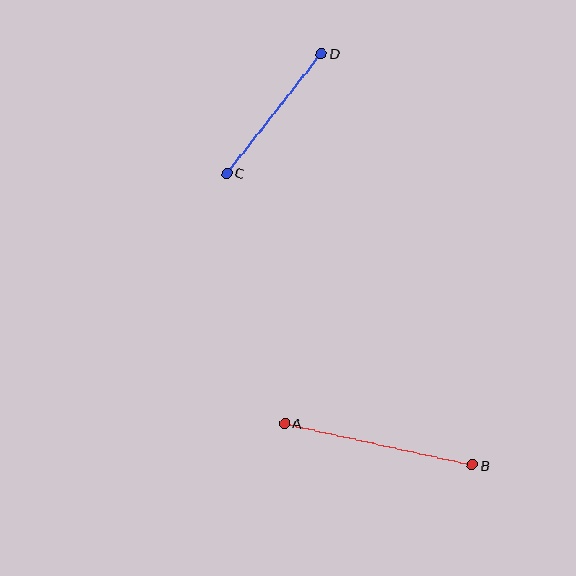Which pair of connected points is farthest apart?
Points A and B are farthest apart.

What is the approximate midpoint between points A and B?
The midpoint is at approximately (379, 444) pixels.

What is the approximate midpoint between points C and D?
The midpoint is at approximately (274, 113) pixels.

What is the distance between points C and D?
The distance is approximately 152 pixels.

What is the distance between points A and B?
The distance is approximately 192 pixels.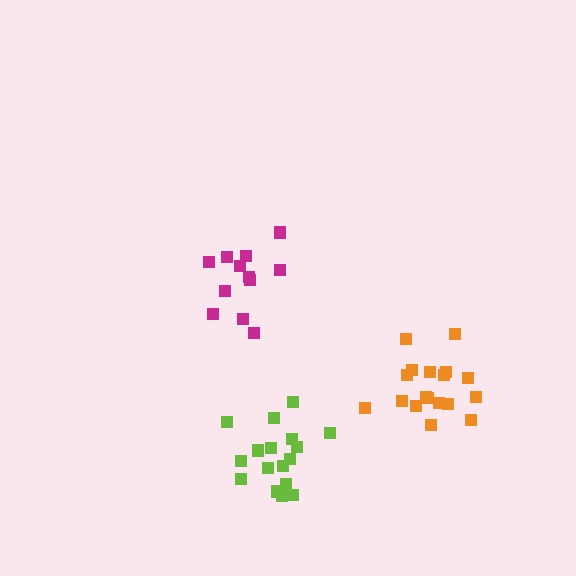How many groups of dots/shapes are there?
There are 3 groups.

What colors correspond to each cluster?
The clusters are colored: magenta, orange, lime.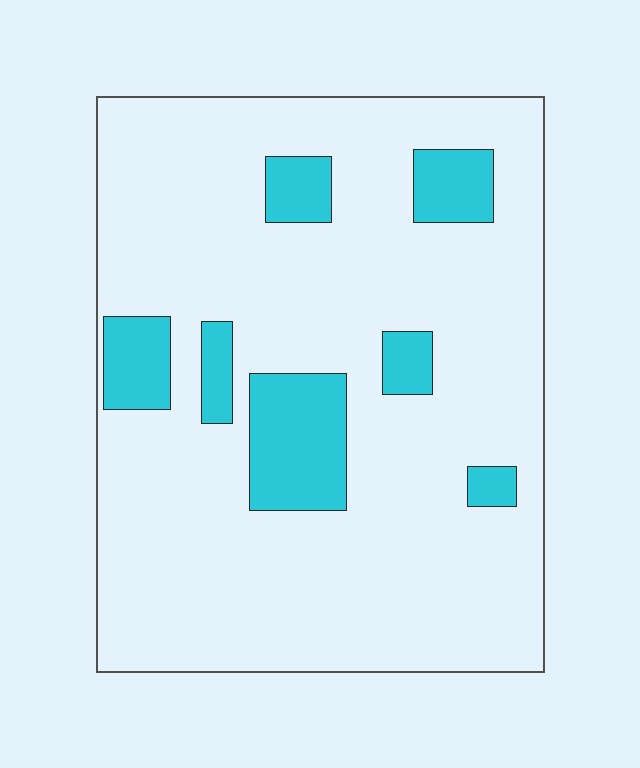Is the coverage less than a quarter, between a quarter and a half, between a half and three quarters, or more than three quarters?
Less than a quarter.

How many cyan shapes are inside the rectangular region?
7.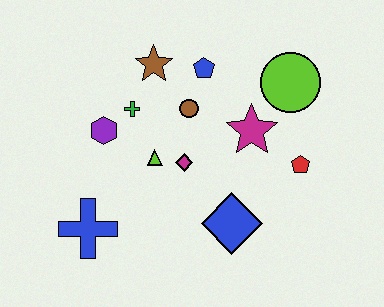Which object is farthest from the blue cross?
The lime circle is farthest from the blue cross.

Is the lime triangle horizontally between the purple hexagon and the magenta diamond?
Yes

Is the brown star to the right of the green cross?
Yes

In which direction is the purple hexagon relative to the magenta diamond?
The purple hexagon is to the left of the magenta diamond.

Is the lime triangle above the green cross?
No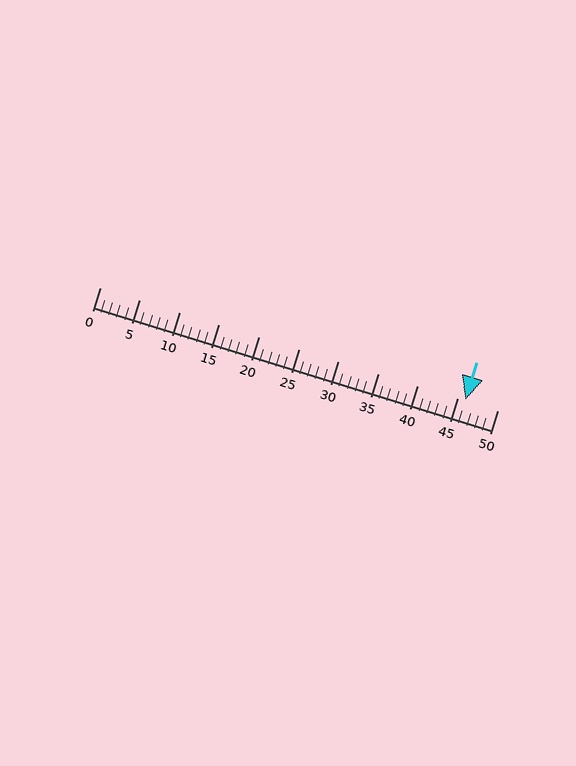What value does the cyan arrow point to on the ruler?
The cyan arrow points to approximately 46.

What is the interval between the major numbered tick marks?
The major tick marks are spaced 5 units apart.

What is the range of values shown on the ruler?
The ruler shows values from 0 to 50.